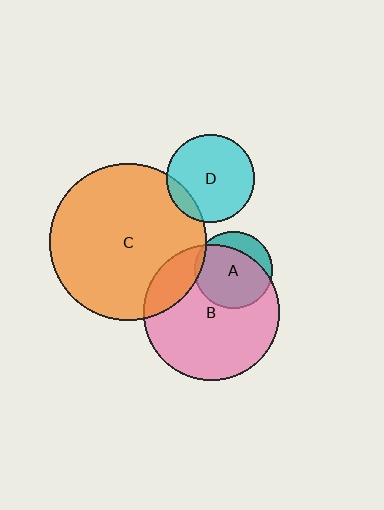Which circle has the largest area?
Circle C (orange).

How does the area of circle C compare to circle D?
Approximately 3.2 times.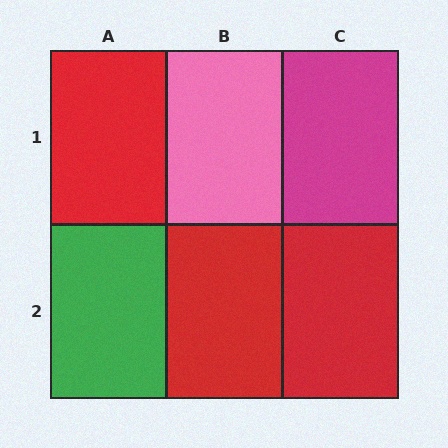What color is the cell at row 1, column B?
Pink.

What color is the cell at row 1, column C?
Magenta.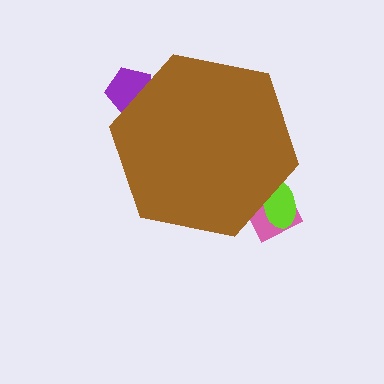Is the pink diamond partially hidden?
Yes, the pink diamond is partially hidden behind the brown hexagon.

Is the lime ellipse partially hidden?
Yes, the lime ellipse is partially hidden behind the brown hexagon.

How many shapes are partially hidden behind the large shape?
3 shapes are partially hidden.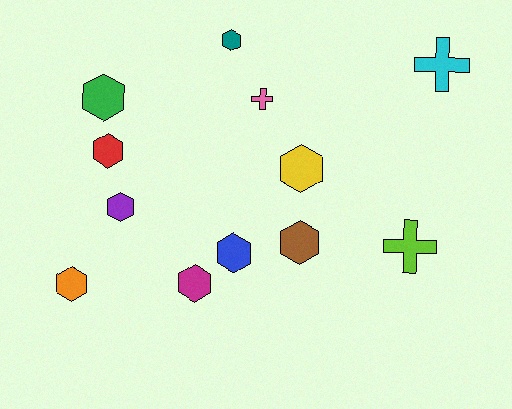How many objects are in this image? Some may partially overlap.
There are 12 objects.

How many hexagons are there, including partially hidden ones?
There are 9 hexagons.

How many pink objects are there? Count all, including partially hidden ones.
There is 1 pink object.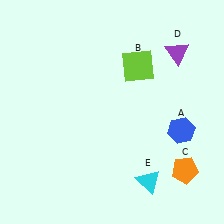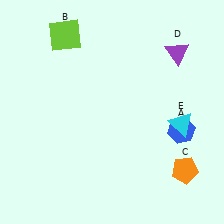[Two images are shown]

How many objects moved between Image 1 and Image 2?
2 objects moved between the two images.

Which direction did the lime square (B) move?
The lime square (B) moved left.